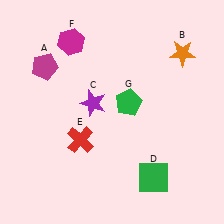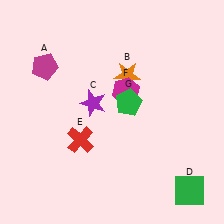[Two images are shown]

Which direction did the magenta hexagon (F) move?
The magenta hexagon (F) moved right.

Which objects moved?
The objects that moved are: the orange star (B), the green square (D), the magenta hexagon (F).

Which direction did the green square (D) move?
The green square (D) moved right.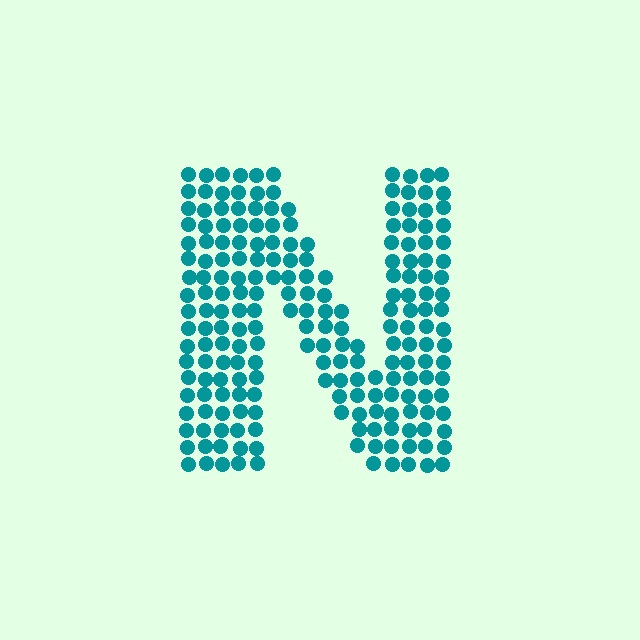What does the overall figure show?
The overall figure shows the letter N.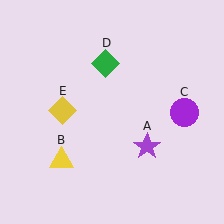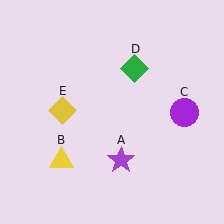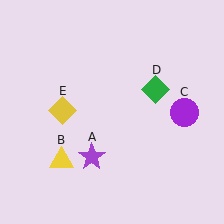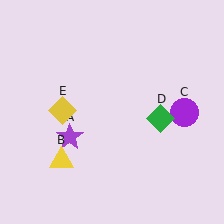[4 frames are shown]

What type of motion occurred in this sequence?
The purple star (object A), green diamond (object D) rotated clockwise around the center of the scene.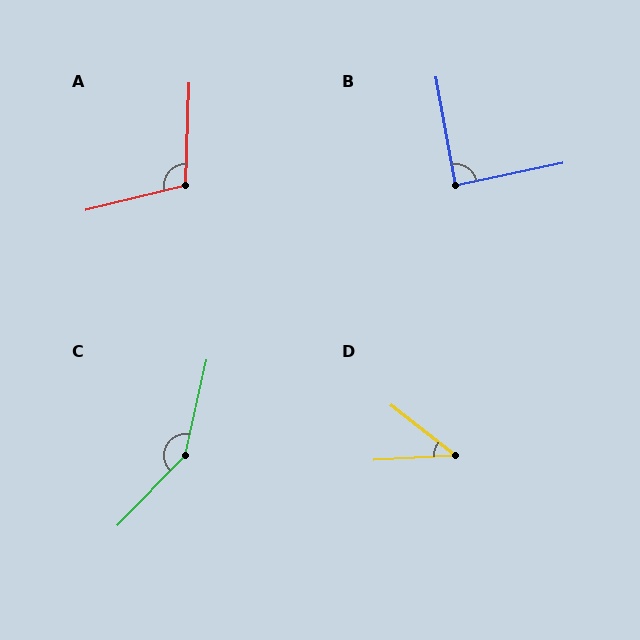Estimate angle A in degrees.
Approximately 106 degrees.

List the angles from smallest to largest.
D (42°), B (88°), A (106°), C (148°).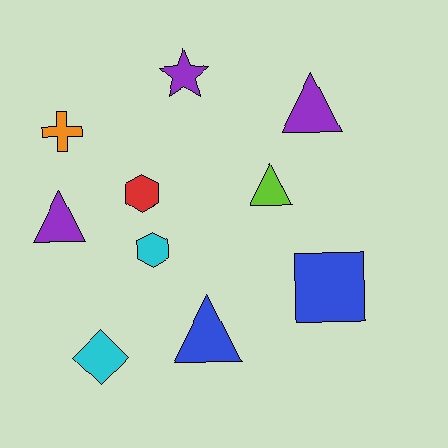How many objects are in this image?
There are 10 objects.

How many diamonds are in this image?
There is 1 diamond.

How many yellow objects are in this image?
There are no yellow objects.